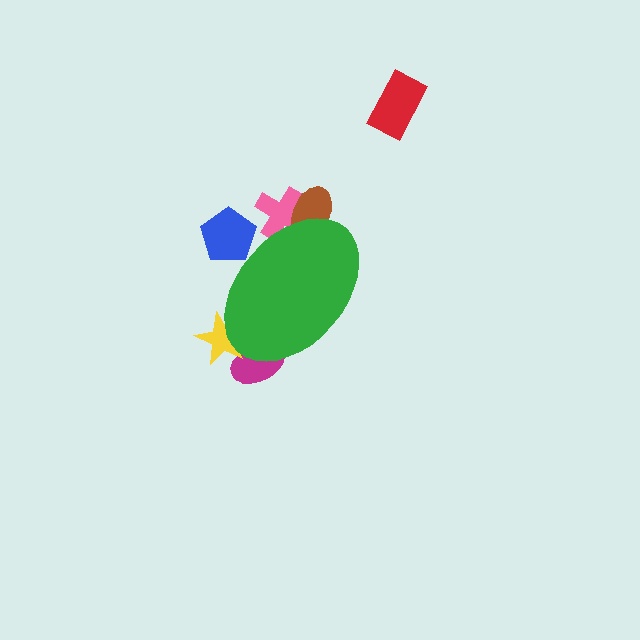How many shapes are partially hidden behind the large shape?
5 shapes are partially hidden.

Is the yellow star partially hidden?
Yes, the yellow star is partially hidden behind the green ellipse.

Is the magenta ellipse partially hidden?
Yes, the magenta ellipse is partially hidden behind the green ellipse.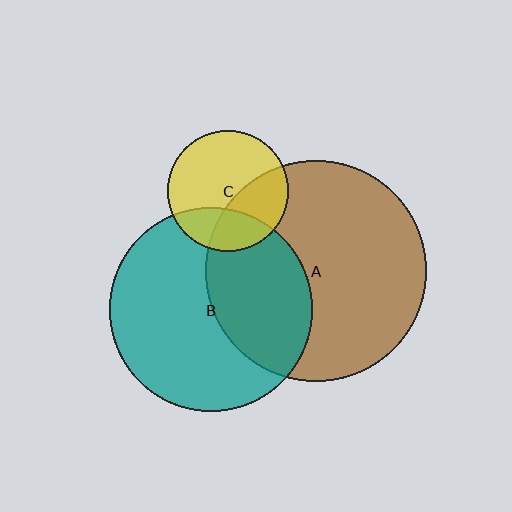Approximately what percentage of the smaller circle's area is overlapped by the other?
Approximately 35%.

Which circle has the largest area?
Circle A (brown).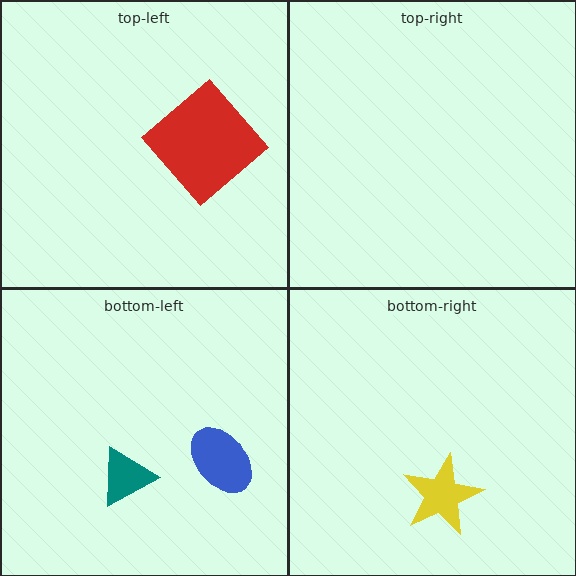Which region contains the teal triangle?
The bottom-left region.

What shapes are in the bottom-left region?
The blue ellipse, the teal triangle.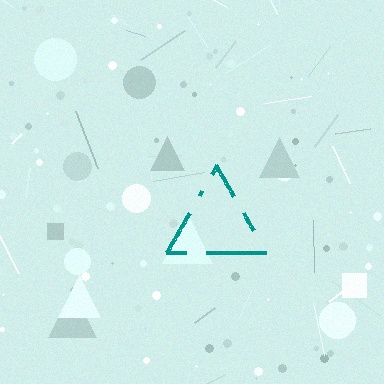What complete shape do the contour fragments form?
The contour fragments form a triangle.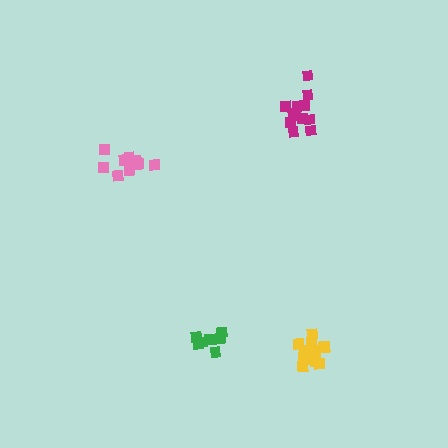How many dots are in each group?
Group 1: 13 dots, Group 2: 9 dots, Group 3: 13 dots, Group 4: 12 dots (47 total).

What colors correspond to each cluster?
The clusters are colored: pink, green, magenta, yellow.